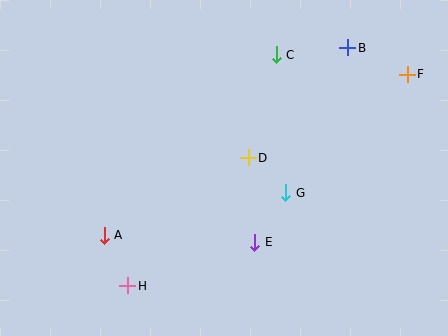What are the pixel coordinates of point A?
Point A is at (104, 235).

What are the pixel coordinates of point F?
Point F is at (407, 74).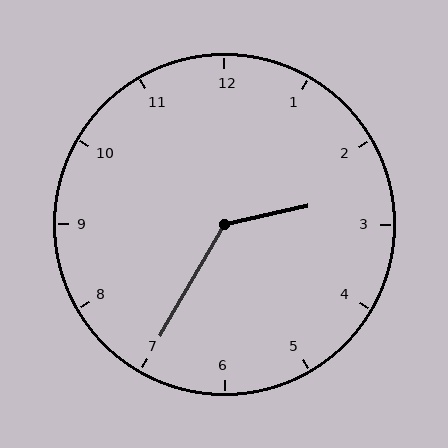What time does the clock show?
2:35.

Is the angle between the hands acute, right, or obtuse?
It is obtuse.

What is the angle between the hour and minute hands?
Approximately 132 degrees.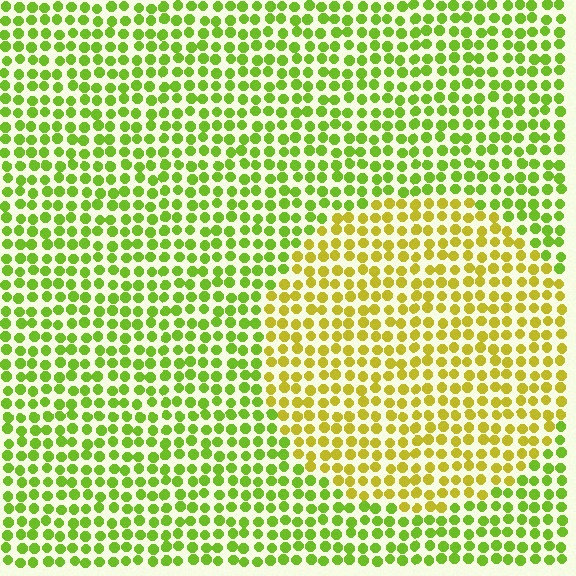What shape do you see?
I see a circle.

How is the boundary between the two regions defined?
The boundary is defined purely by a slight shift in hue (about 35 degrees). Spacing, size, and orientation are identical on both sides.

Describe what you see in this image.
The image is filled with small lime elements in a uniform arrangement. A circle-shaped region is visible where the elements are tinted to a slightly different hue, forming a subtle color boundary.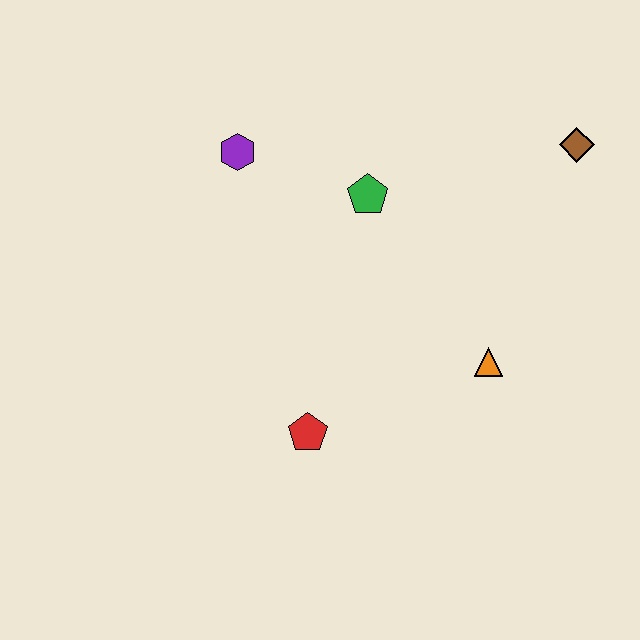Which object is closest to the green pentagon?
The purple hexagon is closest to the green pentagon.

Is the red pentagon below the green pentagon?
Yes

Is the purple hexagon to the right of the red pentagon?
No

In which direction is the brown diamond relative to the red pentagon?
The brown diamond is above the red pentagon.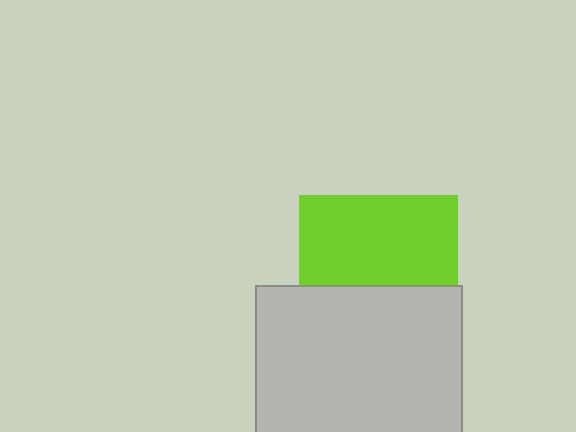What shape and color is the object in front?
The object in front is a light gray square.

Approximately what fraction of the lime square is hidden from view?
Roughly 44% of the lime square is hidden behind the light gray square.